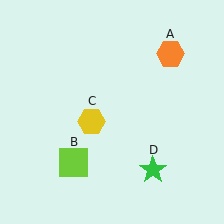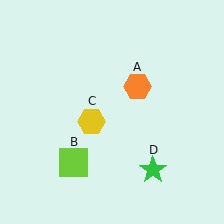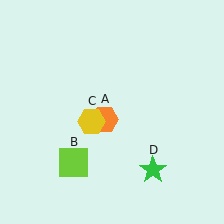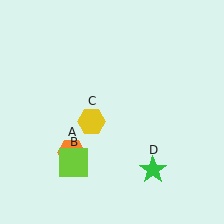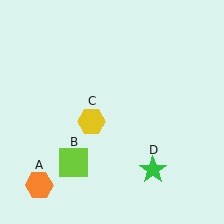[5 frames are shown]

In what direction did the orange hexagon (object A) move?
The orange hexagon (object A) moved down and to the left.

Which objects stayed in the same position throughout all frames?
Lime square (object B) and yellow hexagon (object C) and green star (object D) remained stationary.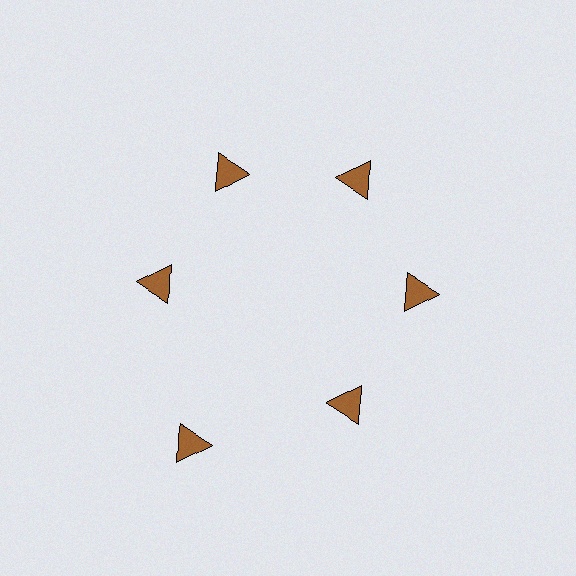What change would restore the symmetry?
The symmetry would be restored by moving it inward, back onto the ring so that all 6 triangles sit at equal angles and equal distance from the center.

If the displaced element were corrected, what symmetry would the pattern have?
It would have 6-fold rotational symmetry — the pattern would map onto itself every 60 degrees.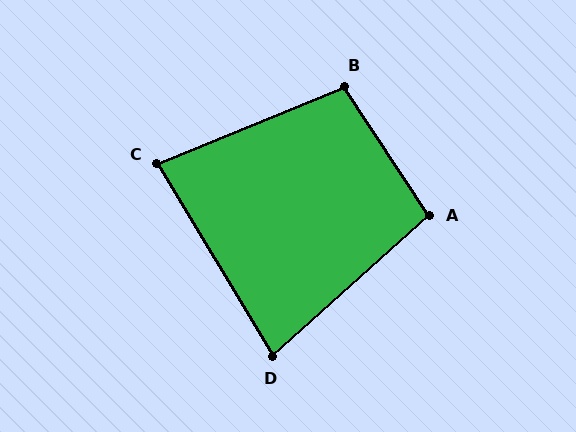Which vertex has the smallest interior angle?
D, at approximately 79 degrees.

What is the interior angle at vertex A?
Approximately 99 degrees (obtuse).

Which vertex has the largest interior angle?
B, at approximately 101 degrees.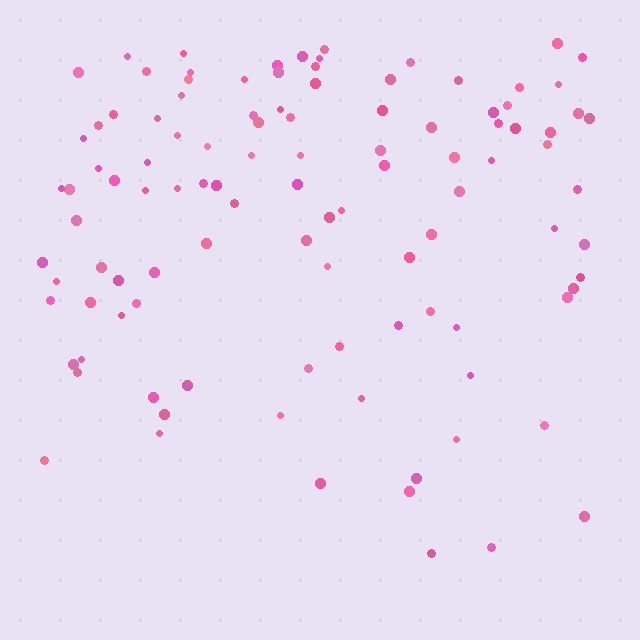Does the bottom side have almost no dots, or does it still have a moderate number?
Still a moderate number, just noticeably fewer than the top.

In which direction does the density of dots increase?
From bottom to top, with the top side densest.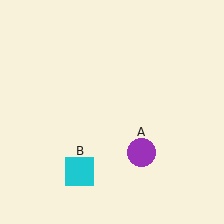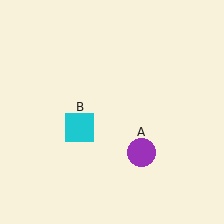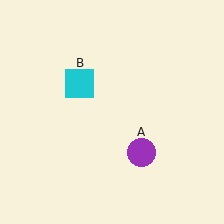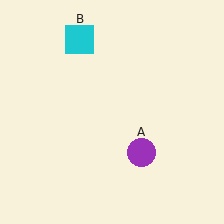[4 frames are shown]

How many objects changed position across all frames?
1 object changed position: cyan square (object B).